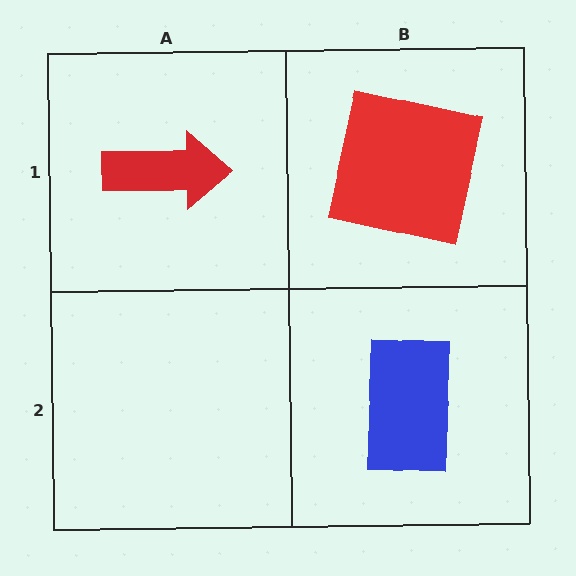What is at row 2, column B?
A blue rectangle.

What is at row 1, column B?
A red square.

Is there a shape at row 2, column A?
No, that cell is empty.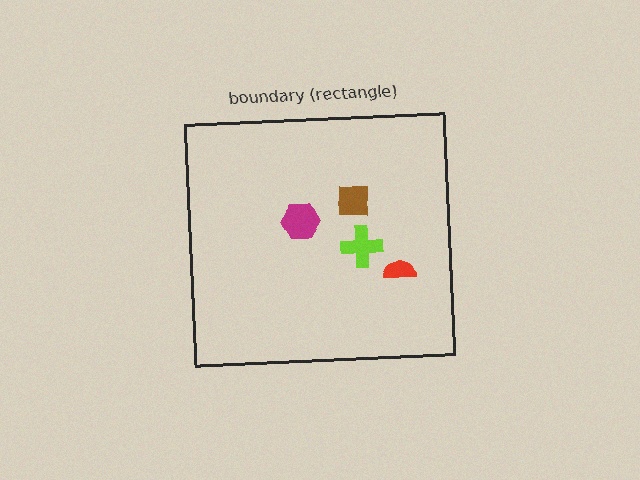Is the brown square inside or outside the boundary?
Inside.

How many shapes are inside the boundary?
4 inside, 0 outside.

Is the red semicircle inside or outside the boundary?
Inside.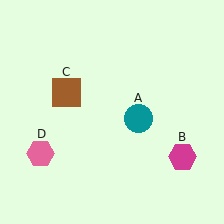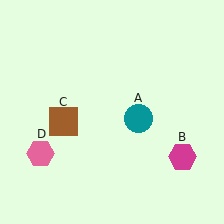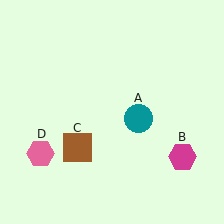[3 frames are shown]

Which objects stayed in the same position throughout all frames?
Teal circle (object A) and magenta hexagon (object B) and pink hexagon (object D) remained stationary.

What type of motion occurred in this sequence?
The brown square (object C) rotated counterclockwise around the center of the scene.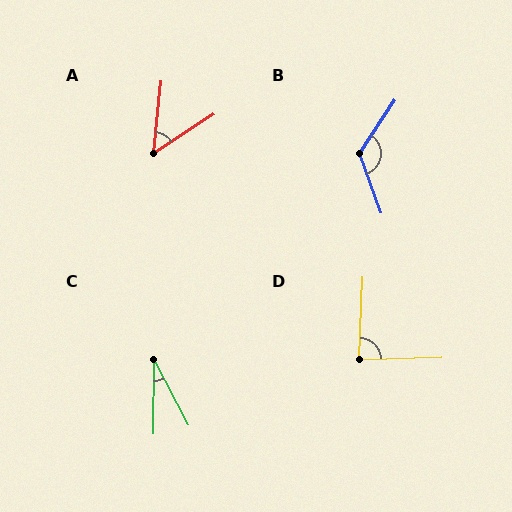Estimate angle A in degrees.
Approximately 51 degrees.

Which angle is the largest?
B, at approximately 126 degrees.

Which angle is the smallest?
C, at approximately 27 degrees.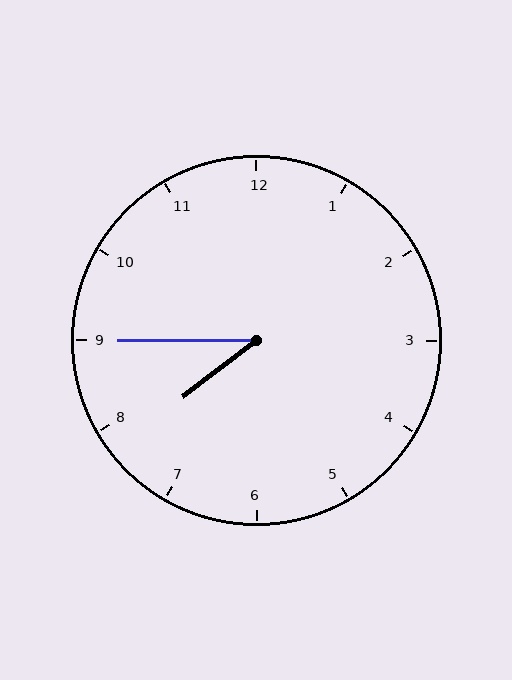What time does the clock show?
7:45.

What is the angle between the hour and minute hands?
Approximately 38 degrees.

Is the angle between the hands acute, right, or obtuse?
It is acute.